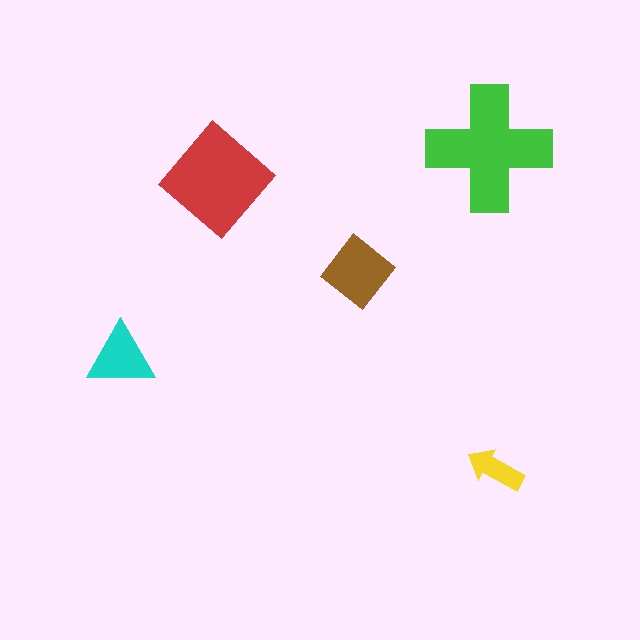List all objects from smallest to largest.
The yellow arrow, the cyan triangle, the brown diamond, the red diamond, the green cross.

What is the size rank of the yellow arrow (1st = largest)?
5th.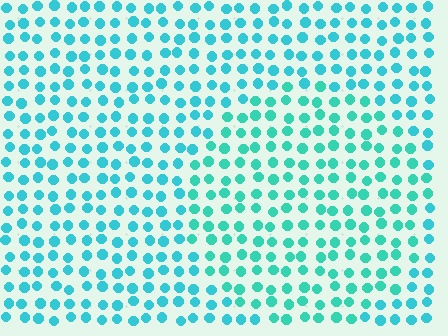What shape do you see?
I see a circle.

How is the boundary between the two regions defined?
The boundary is defined purely by a slight shift in hue (about 18 degrees). Spacing, size, and orientation are identical on both sides.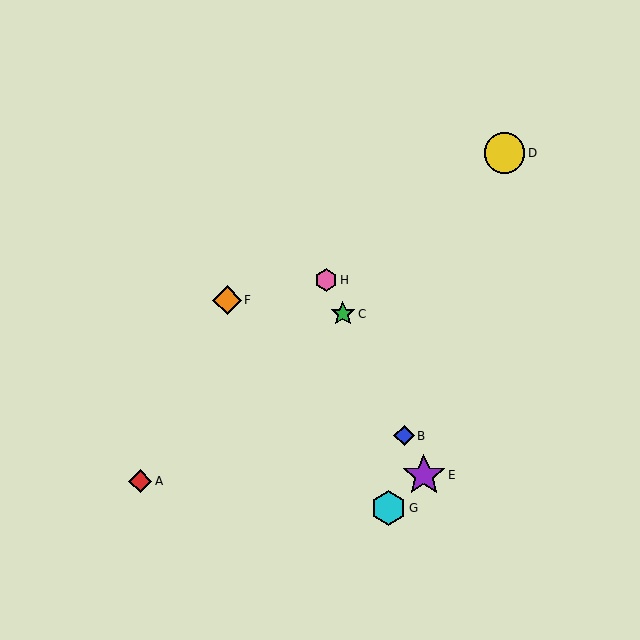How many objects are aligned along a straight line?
4 objects (B, C, E, H) are aligned along a straight line.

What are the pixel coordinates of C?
Object C is at (343, 314).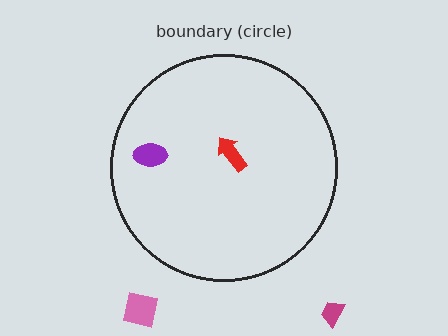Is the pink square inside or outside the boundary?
Outside.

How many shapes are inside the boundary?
2 inside, 2 outside.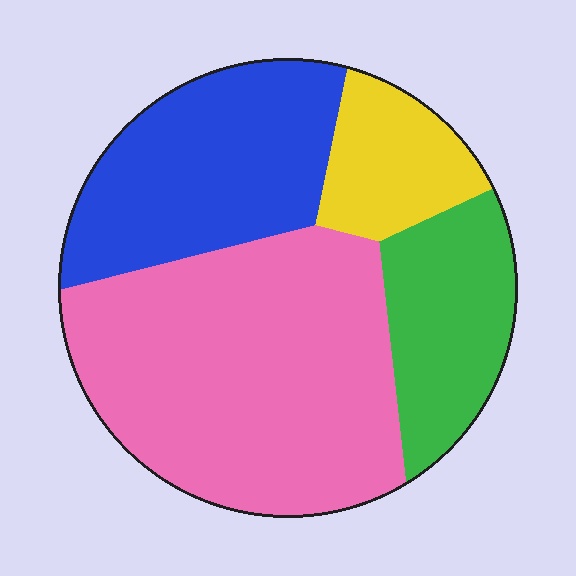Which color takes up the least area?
Yellow, at roughly 10%.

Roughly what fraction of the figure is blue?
Blue takes up between a quarter and a half of the figure.